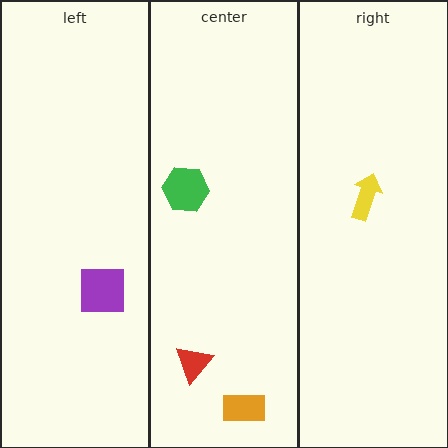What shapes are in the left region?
The purple square.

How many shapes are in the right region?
1.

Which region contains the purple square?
The left region.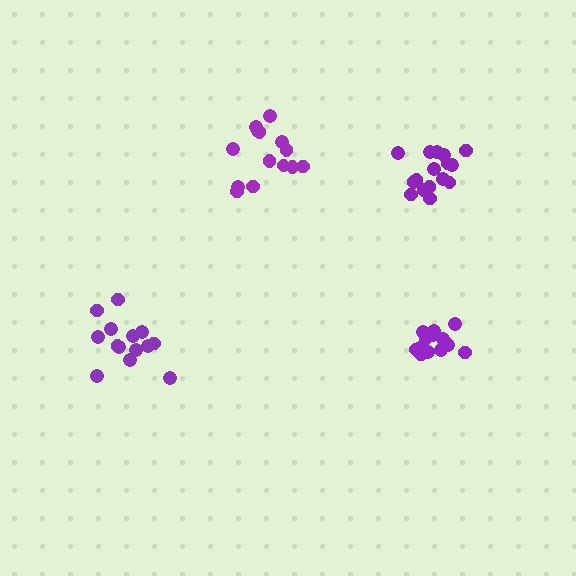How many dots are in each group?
Group 1: 16 dots, Group 2: 14 dots, Group 3: 14 dots, Group 4: 14 dots (58 total).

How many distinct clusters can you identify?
There are 4 distinct clusters.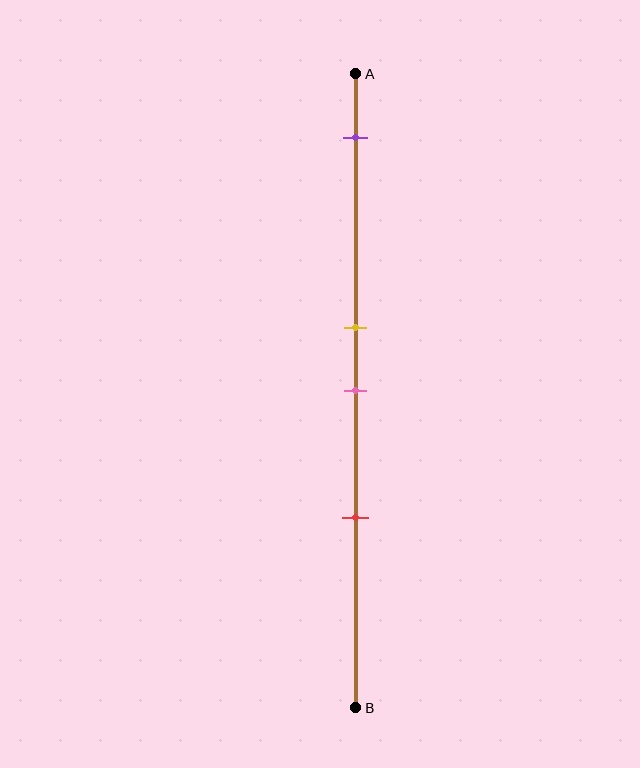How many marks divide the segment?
There are 4 marks dividing the segment.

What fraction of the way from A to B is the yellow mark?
The yellow mark is approximately 40% (0.4) of the way from A to B.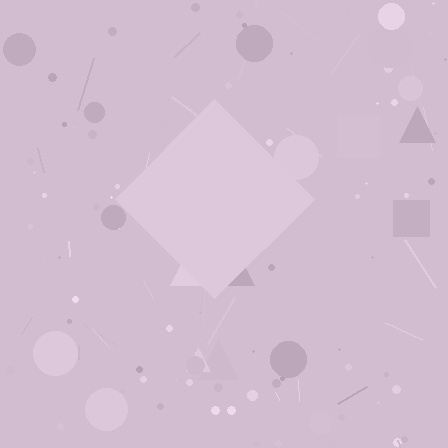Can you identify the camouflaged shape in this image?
The camouflaged shape is a diamond.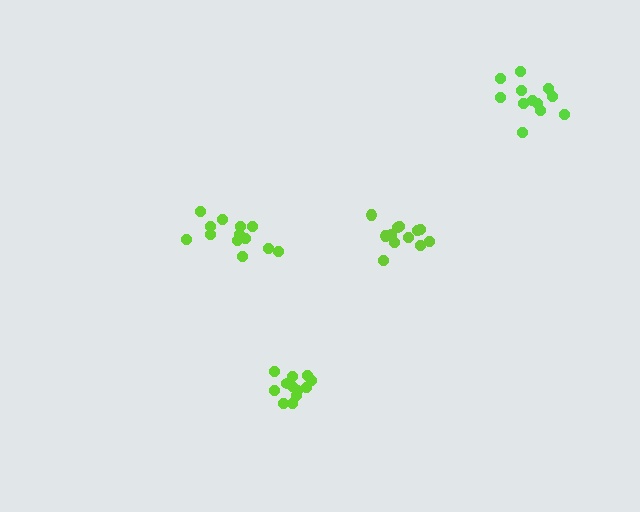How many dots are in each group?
Group 1: 12 dots, Group 2: 12 dots, Group 3: 13 dots, Group 4: 12 dots (49 total).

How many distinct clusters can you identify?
There are 4 distinct clusters.